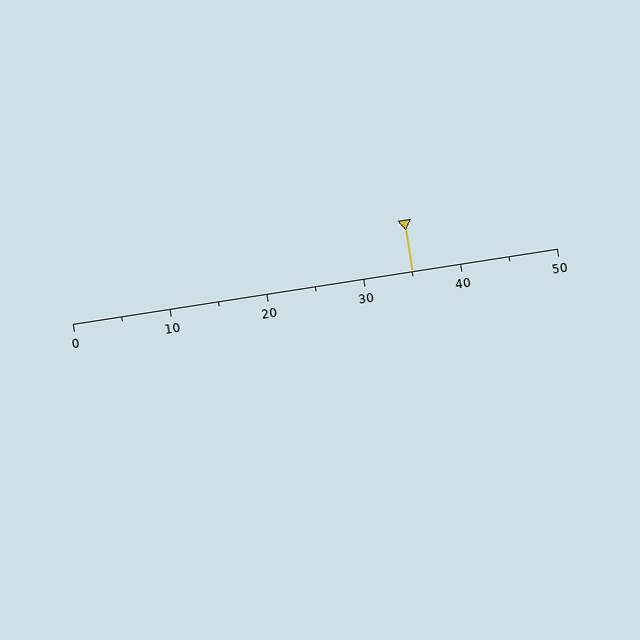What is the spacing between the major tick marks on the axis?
The major ticks are spaced 10 apart.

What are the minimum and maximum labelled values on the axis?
The axis runs from 0 to 50.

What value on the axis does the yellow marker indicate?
The marker indicates approximately 35.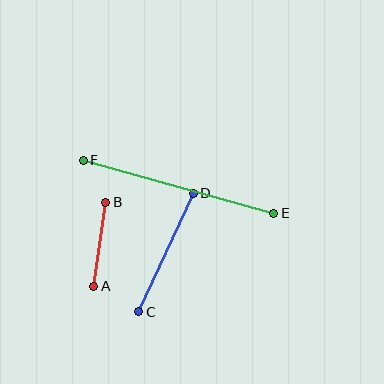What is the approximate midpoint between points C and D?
The midpoint is at approximately (166, 252) pixels.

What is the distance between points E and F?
The distance is approximately 198 pixels.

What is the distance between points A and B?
The distance is approximately 84 pixels.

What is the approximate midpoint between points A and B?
The midpoint is at approximately (100, 244) pixels.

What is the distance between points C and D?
The distance is approximately 130 pixels.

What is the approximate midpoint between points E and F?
The midpoint is at approximately (179, 187) pixels.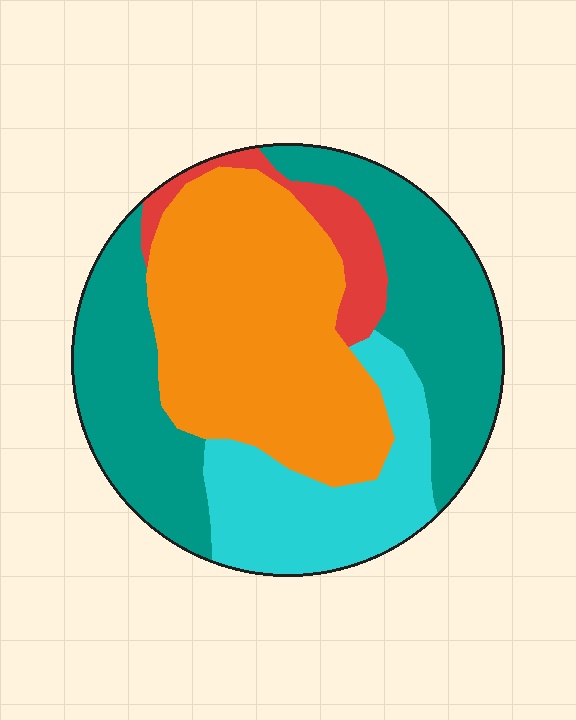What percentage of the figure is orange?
Orange covers around 35% of the figure.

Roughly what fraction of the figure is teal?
Teal covers 38% of the figure.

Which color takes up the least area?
Red, at roughly 5%.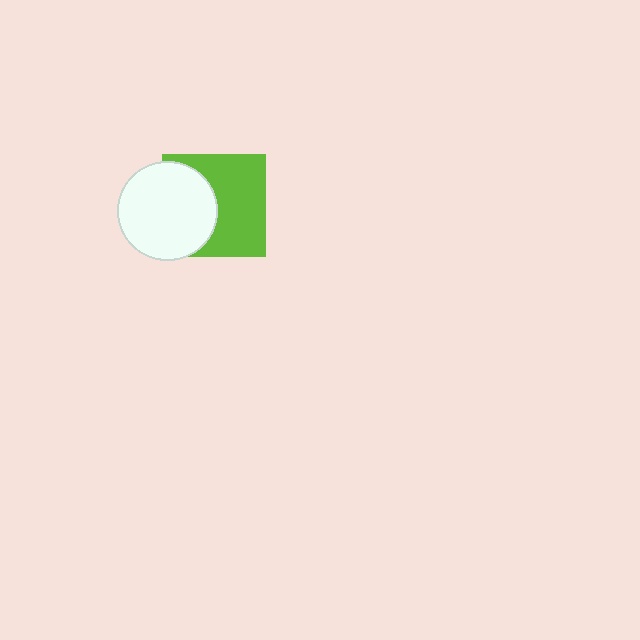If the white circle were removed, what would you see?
You would see the complete lime square.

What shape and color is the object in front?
The object in front is a white circle.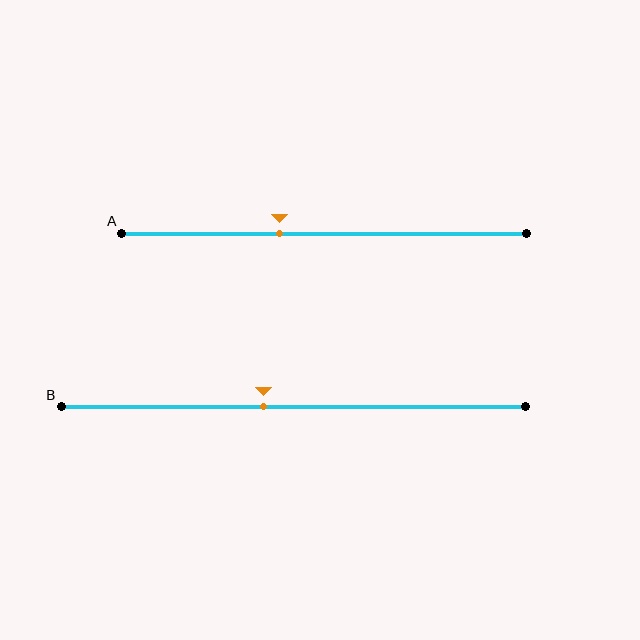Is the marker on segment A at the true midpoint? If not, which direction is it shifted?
No, the marker on segment A is shifted to the left by about 11% of the segment length.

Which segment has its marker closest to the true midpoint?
Segment B has its marker closest to the true midpoint.